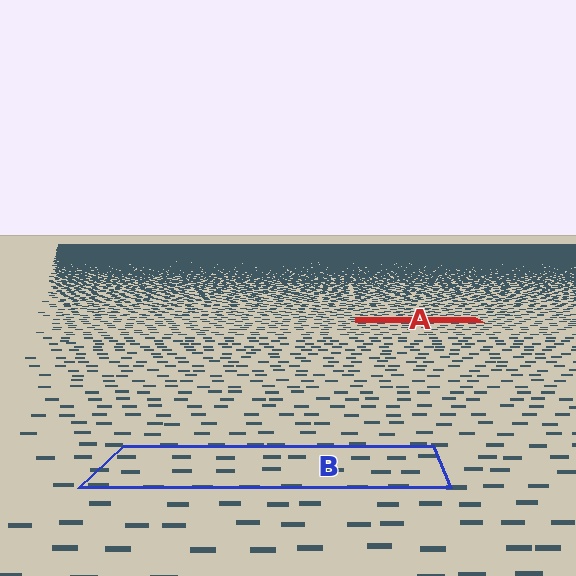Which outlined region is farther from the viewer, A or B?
Region A is farther from the viewer — the texture elements inside it appear smaller and more densely packed.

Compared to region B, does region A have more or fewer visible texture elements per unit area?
Region A has more texture elements per unit area — they are packed more densely because it is farther away.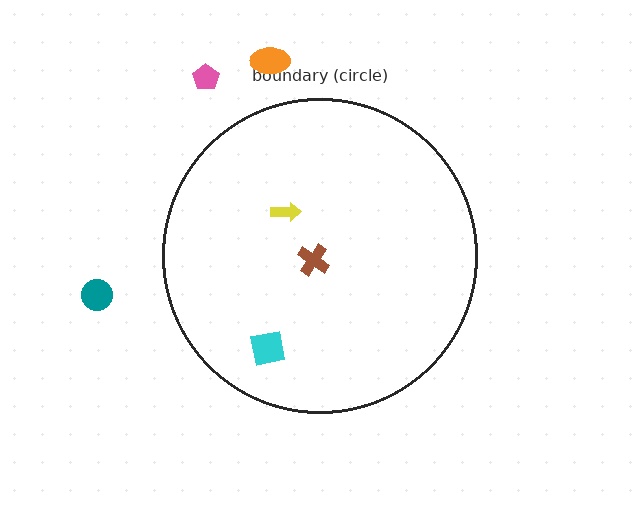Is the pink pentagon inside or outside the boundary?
Outside.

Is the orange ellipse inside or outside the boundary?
Outside.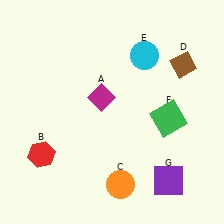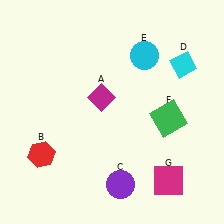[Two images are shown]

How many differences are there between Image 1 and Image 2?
There are 3 differences between the two images.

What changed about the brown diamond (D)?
In Image 1, D is brown. In Image 2, it changed to cyan.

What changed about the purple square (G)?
In Image 1, G is purple. In Image 2, it changed to magenta.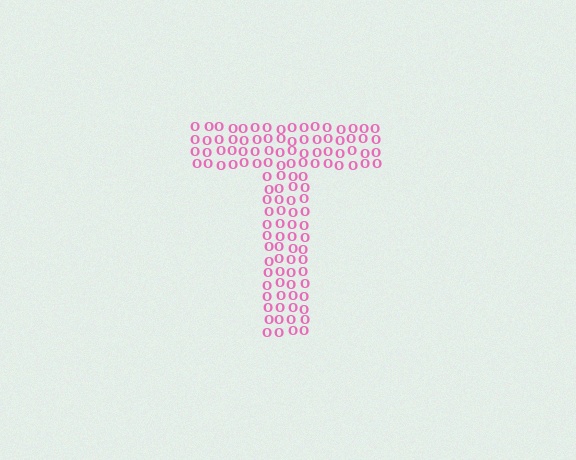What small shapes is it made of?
It is made of small letter O's.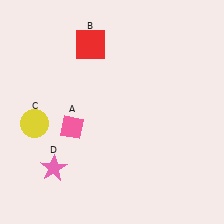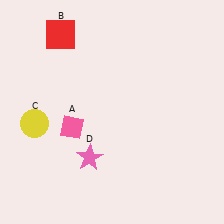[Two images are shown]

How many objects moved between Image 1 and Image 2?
2 objects moved between the two images.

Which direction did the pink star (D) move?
The pink star (D) moved right.